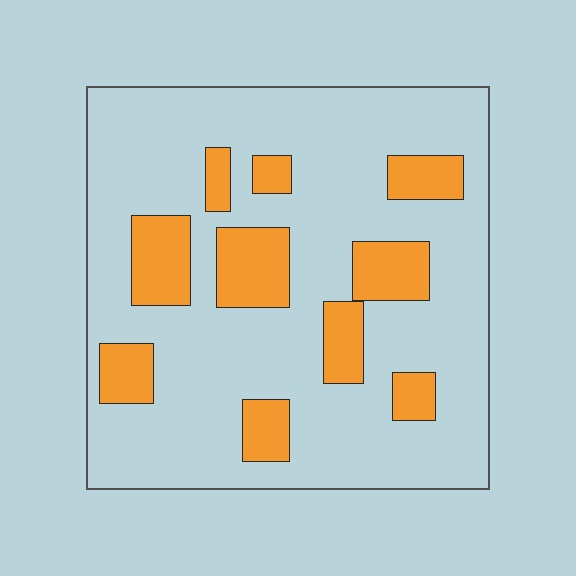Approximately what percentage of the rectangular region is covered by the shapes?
Approximately 20%.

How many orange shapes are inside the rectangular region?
10.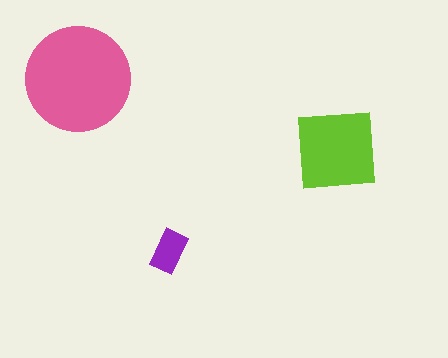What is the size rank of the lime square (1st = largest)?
2nd.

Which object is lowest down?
The purple rectangle is bottommost.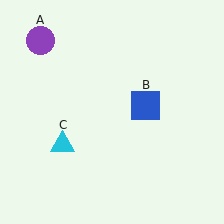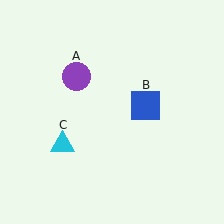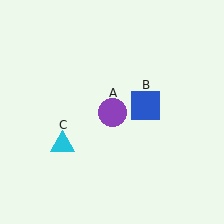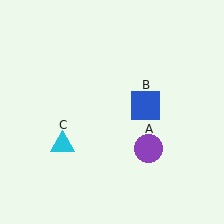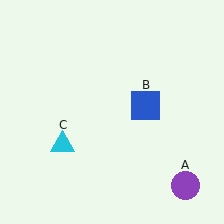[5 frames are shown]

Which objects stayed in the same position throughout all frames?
Blue square (object B) and cyan triangle (object C) remained stationary.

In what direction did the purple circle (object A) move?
The purple circle (object A) moved down and to the right.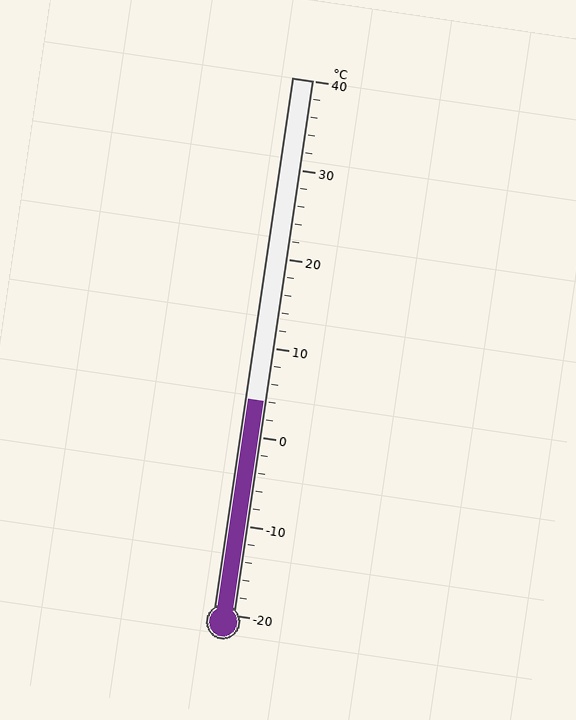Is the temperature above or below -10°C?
The temperature is above -10°C.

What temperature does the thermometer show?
The thermometer shows approximately 4°C.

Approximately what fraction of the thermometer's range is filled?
The thermometer is filled to approximately 40% of its range.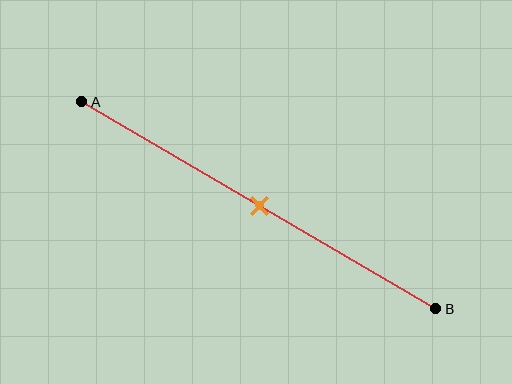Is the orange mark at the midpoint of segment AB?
Yes, the mark is approximately at the midpoint.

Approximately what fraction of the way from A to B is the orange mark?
The orange mark is approximately 50% of the way from A to B.